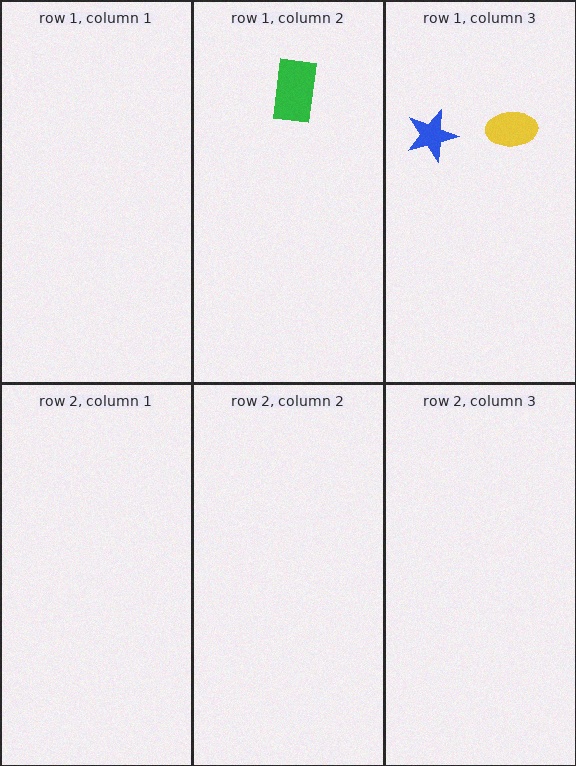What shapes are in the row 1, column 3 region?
The yellow ellipse, the blue star.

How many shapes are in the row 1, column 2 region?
1.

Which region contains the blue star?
The row 1, column 3 region.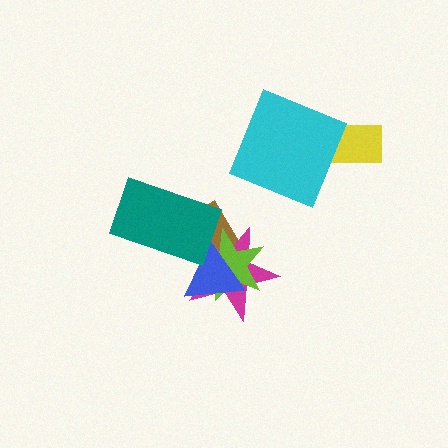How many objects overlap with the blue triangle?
4 objects overlap with the blue triangle.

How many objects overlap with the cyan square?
1 object overlaps with the cyan square.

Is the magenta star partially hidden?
Yes, it is partially covered by another shape.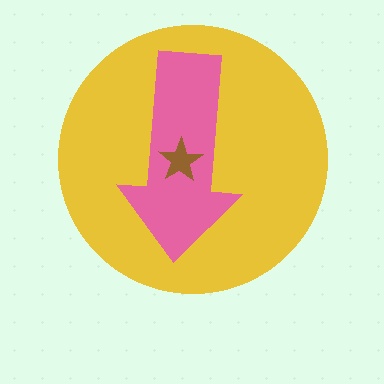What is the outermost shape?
The yellow circle.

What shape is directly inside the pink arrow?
The brown star.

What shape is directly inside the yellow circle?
The pink arrow.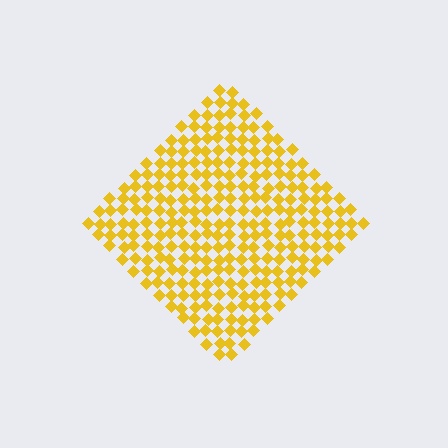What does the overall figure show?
The overall figure shows a diamond.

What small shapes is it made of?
It is made of small diamonds.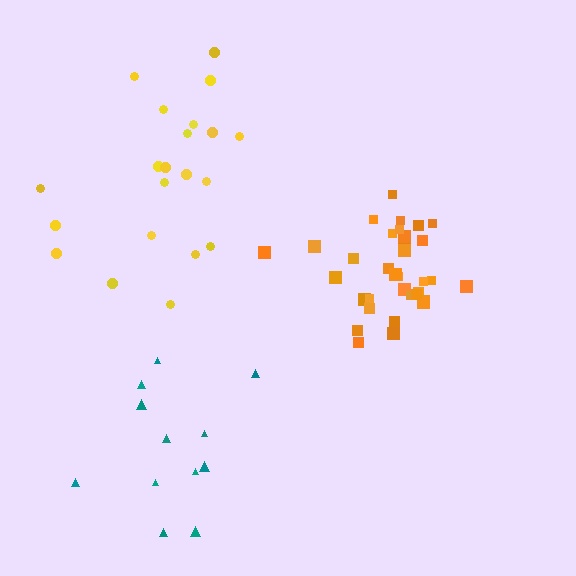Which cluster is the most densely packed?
Orange.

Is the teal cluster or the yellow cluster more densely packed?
Yellow.